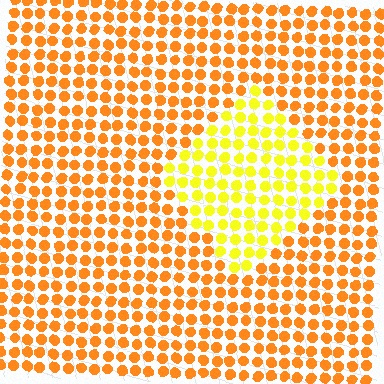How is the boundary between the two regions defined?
The boundary is defined purely by a slight shift in hue (about 34 degrees). Spacing, size, and orientation are identical on both sides.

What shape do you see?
I see a diamond.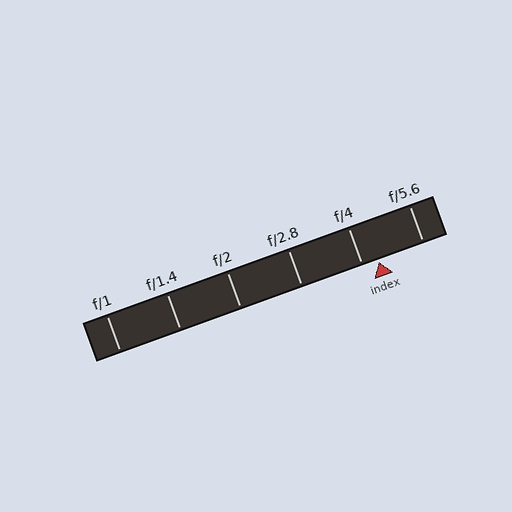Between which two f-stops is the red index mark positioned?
The index mark is between f/4 and f/5.6.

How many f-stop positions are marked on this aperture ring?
There are 6 f-stop positions marked.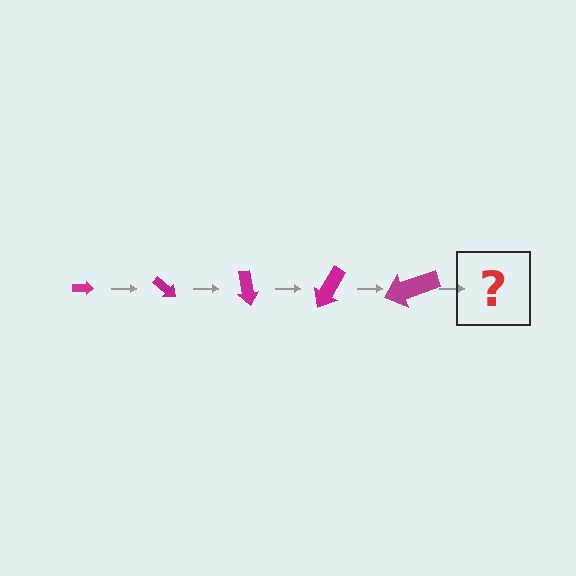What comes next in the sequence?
The next element should be an arrow, larger than the previous one and rotated 200 degrees from the start.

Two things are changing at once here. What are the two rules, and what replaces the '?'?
The two rules are that the arrow grows larger each step and it rotates 40 degrees each step. The '?' should be an arrow, larger than the previous one and rotated 200 degrees from the start.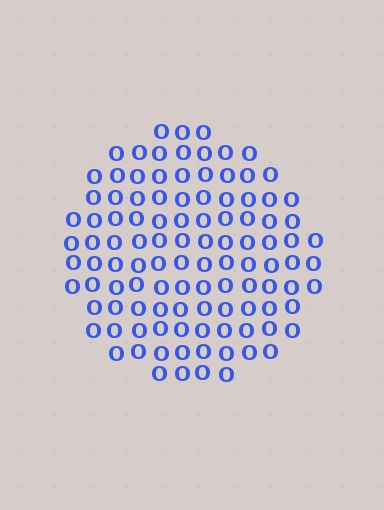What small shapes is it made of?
It is made of small letter O's.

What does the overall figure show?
The overall figure shows a circle.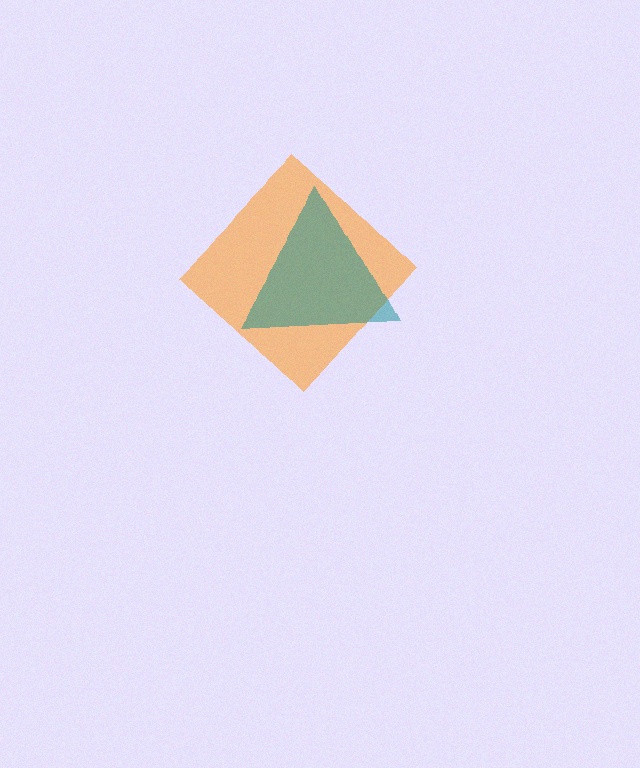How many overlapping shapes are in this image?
There are 2 overlapping shapes in the image.